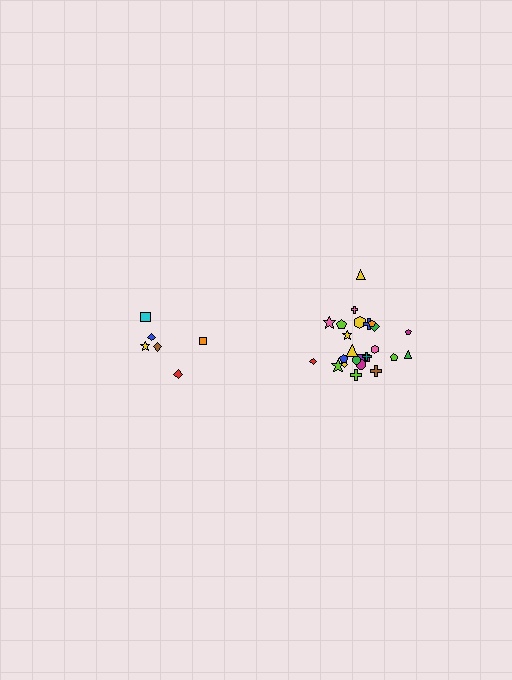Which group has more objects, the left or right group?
The right group.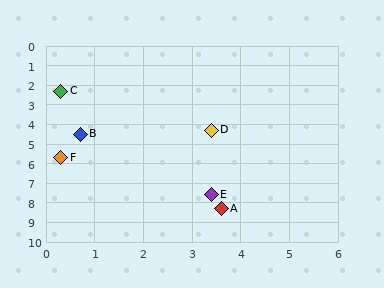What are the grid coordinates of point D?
Point D is at approximately (3.4, 4.3).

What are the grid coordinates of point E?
Point E is at approximately (3.4, 7.6).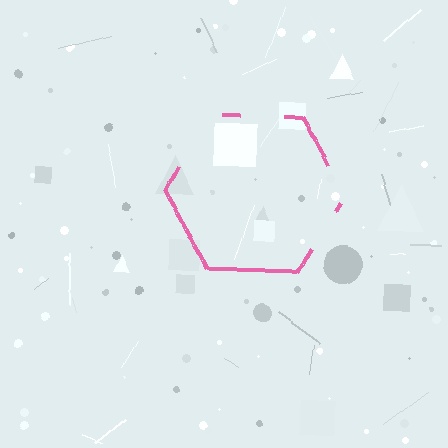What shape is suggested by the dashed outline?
The dashed outline suggests a hexagon.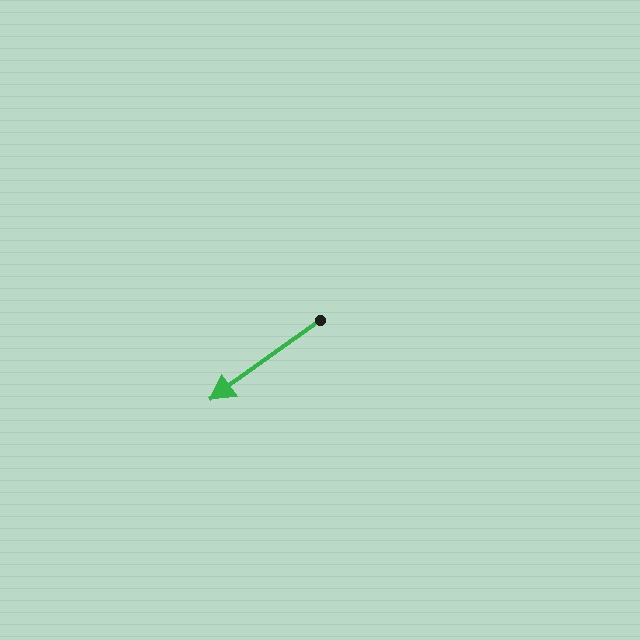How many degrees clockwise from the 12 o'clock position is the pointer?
Approximately 234 degrees.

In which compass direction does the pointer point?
Southwest.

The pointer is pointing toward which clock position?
Roughly 8 o'clock.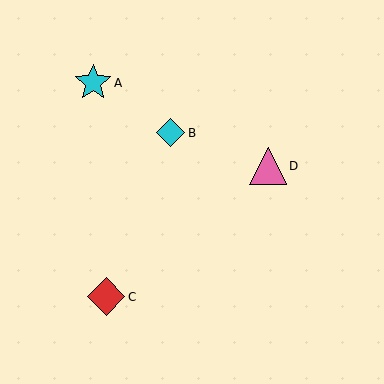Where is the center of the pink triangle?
The center of the pink triangle is at (268, 166).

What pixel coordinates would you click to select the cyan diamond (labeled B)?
Click at (171, 133) to select the cyan diamond B.